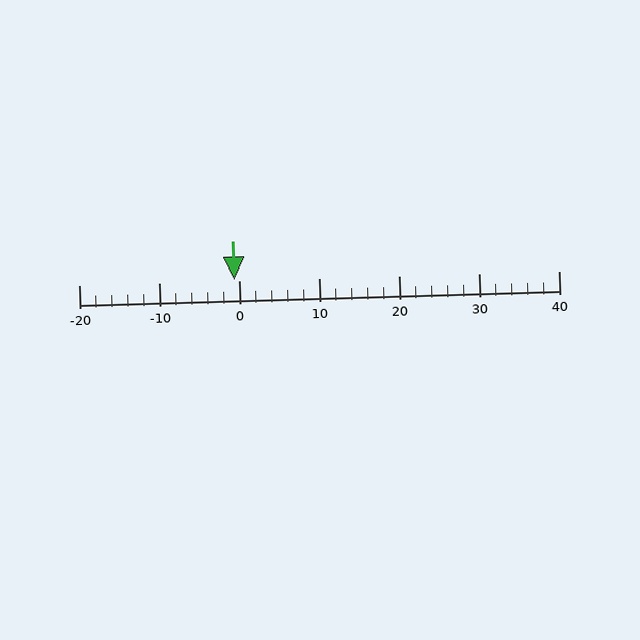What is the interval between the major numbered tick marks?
The major tick marks are spaced 10 units apart.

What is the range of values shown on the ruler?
The ruler shows values from -20 to 40.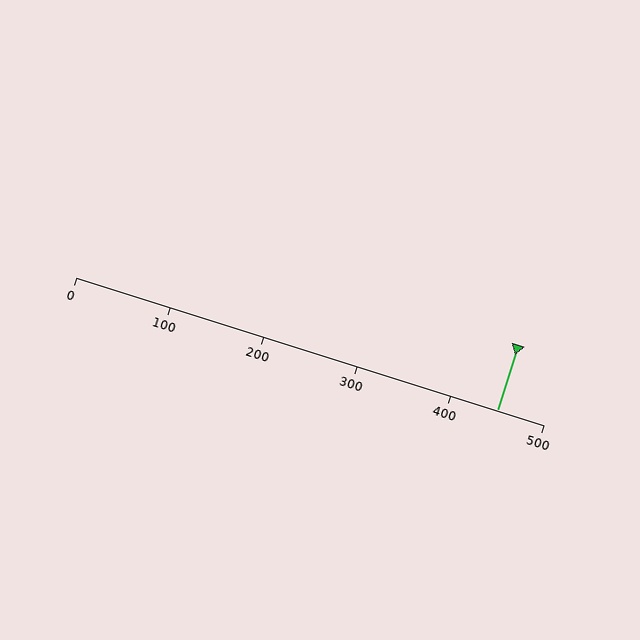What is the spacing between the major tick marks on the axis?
The major ticks are spaced 100 apart.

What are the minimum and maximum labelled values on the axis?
The axis runs from 0 to 500.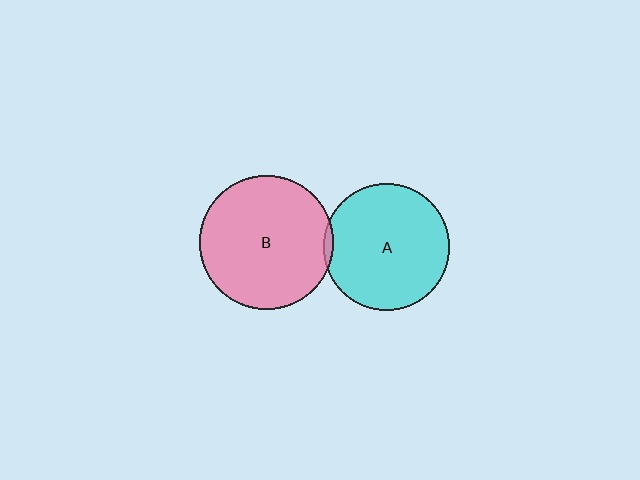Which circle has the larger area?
Circle B (pink).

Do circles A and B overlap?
Yes.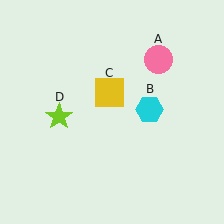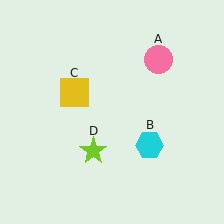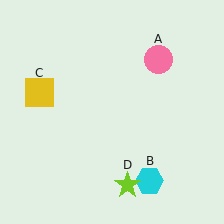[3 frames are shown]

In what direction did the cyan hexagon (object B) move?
The cyan hexagon (object B) moved down.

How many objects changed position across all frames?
3 objects changed position: cyan hexagon (object B), yellow square (object C), lime star (object D).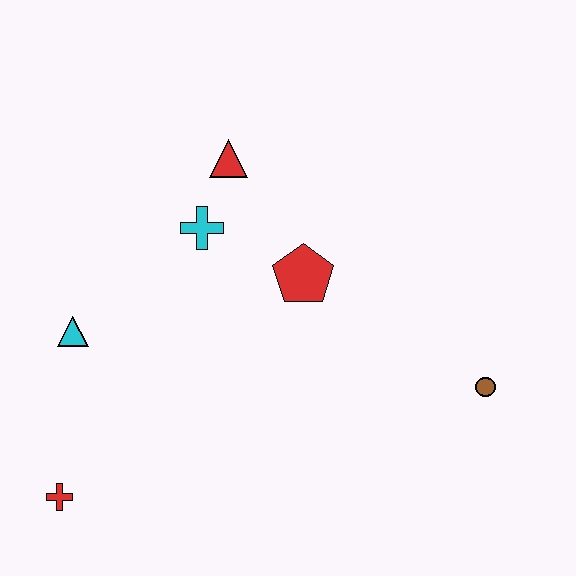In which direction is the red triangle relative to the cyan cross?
The red triangle is above the cyan cross.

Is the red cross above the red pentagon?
No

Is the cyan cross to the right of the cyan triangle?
Yes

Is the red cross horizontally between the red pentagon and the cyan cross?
No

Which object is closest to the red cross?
The cyan triangle is closest to the red cross.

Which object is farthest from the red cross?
The brown circle is farthest from the red cross.